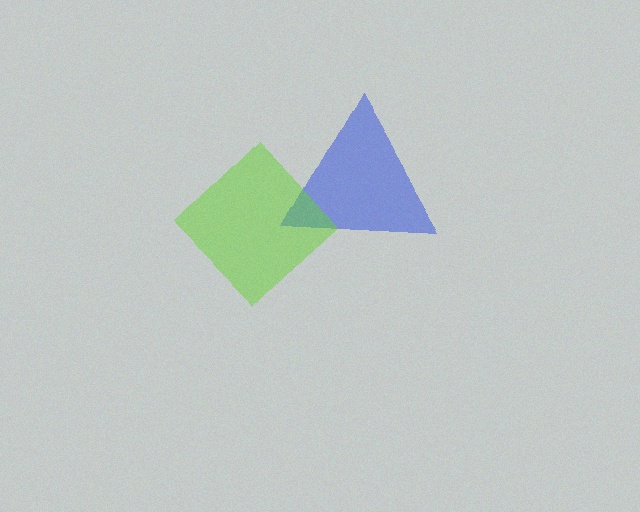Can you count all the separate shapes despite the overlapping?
Yes, there are 2 separate shapes.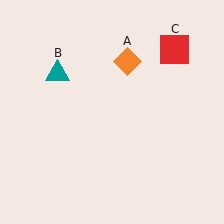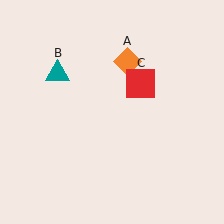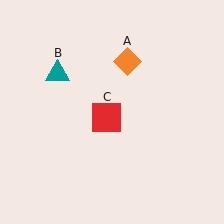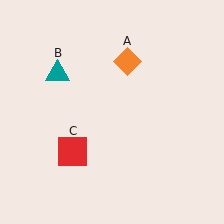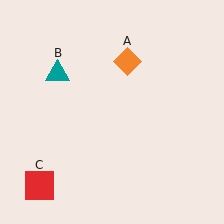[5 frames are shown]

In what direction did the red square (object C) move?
The red square (object C) moved down and to the left.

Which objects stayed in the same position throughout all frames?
Orange diamond (object A) and teal triangle (object B) remained stationary.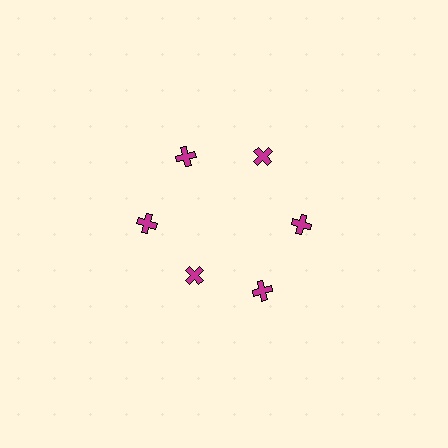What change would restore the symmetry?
The symmetry would be restored by moving it outward, back onto the ring so that all 6 crosses sit at equal angles and equal distance from the center.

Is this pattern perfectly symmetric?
No. The 6 magenta crosses are arranged in a ring, but one element near the 7 o'clock position is pulled inward toward the center, breaking the 6-fold rotational symmetry.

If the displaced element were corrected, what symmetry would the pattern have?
It would have 6-fold rotational symmetry — the pattern would map onto itself every 60 degrees.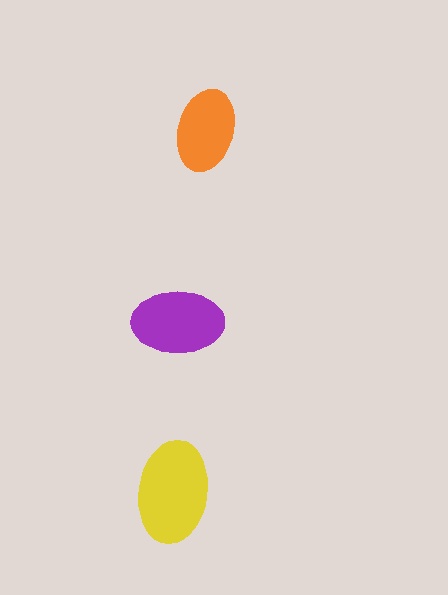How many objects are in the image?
There are 3 objects in the image.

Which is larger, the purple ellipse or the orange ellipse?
The purple one.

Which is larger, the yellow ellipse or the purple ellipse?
The yellow one.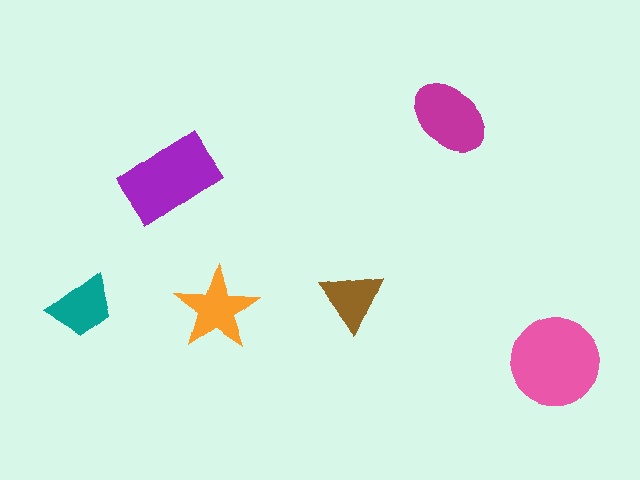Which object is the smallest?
The brown triangle.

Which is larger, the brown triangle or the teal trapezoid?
The teal trapezoid.